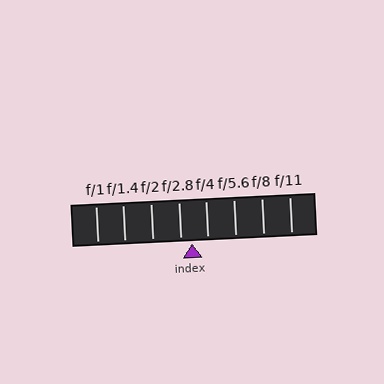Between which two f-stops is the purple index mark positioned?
The index mark is between f/2.8 and f/4.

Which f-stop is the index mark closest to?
The index mark is closest to f/2.8.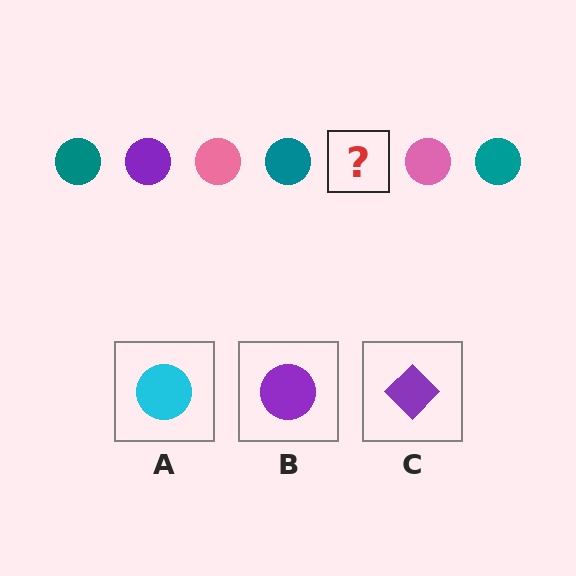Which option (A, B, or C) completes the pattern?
B.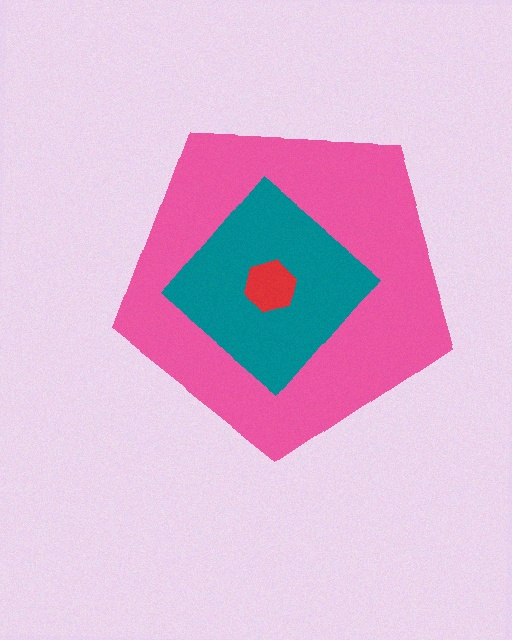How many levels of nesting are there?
3.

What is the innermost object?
The red hexagon.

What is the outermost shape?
The pink pentagon.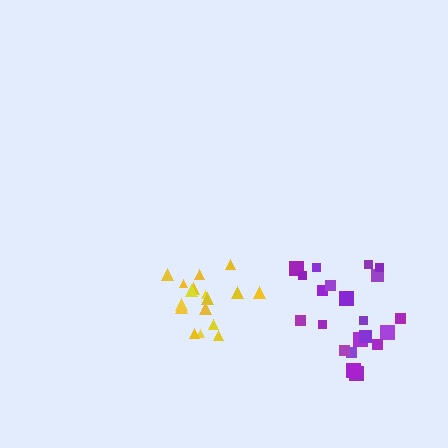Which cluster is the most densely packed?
Yellow.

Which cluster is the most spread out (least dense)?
Purple.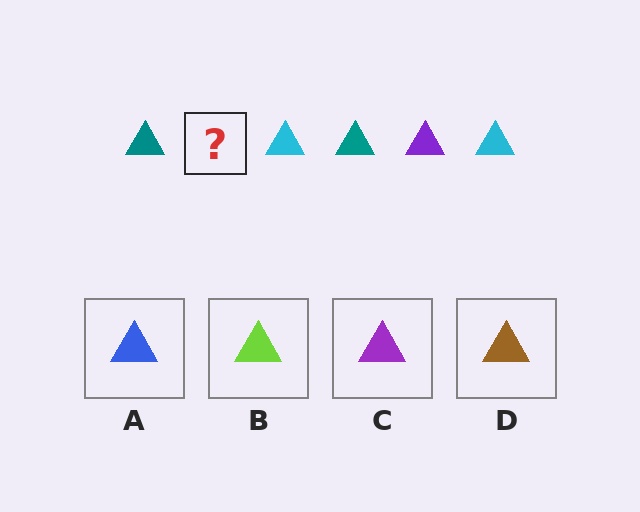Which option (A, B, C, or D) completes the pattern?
C.